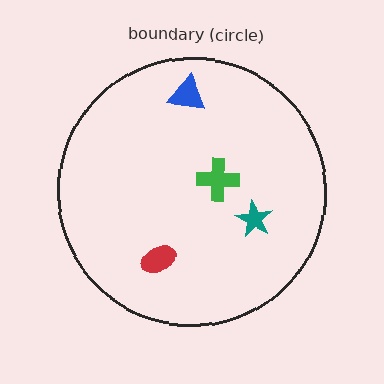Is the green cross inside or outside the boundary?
Inside.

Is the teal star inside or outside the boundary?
Inside.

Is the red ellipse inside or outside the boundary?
Inside.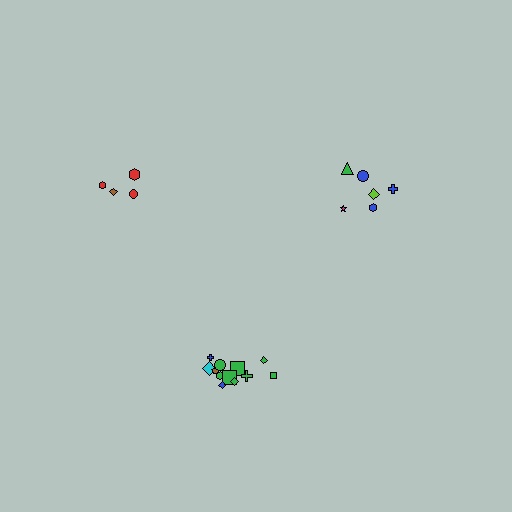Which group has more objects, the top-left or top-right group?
The top-right group.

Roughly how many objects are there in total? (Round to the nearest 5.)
Roughly 20 objects in total.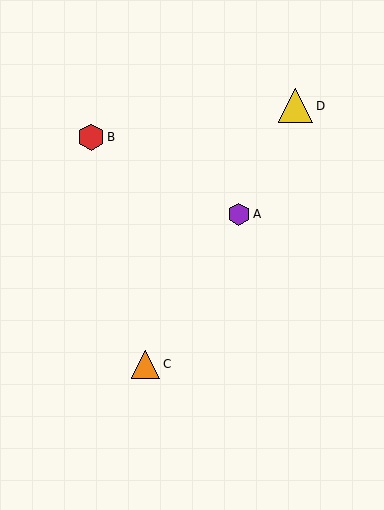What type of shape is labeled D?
Shape D is a yellow triangle.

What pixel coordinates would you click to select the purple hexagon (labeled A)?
Click at (239, 214) to select the purple hexagon A.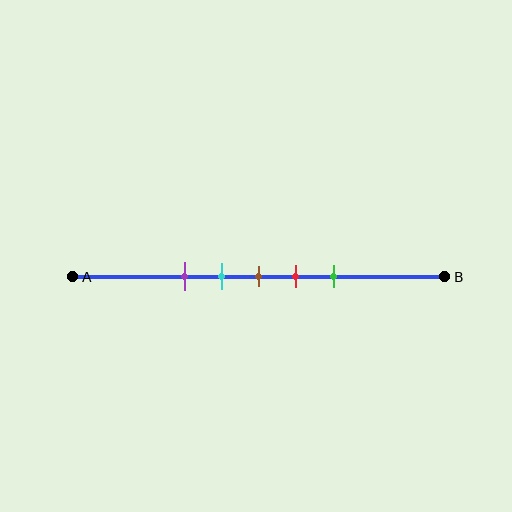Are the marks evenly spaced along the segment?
Yes, the marks are approximately evenly spaced.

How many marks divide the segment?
There are 5 marks dividing the segment.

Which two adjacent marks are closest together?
The cyan and brown marks are the closest adjacent pair.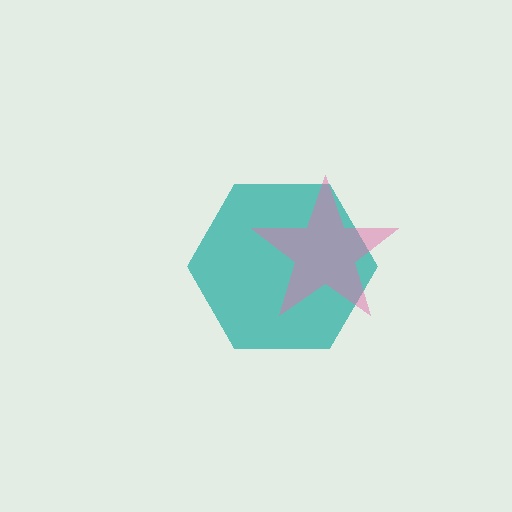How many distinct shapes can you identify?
There are 2 distinct shapes: a teal hexagon, a pink star.